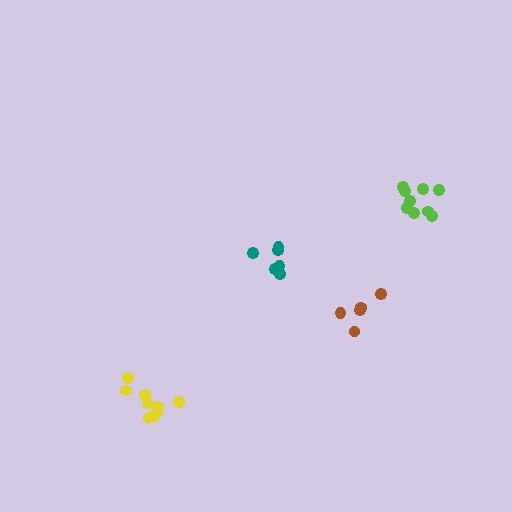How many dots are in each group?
Group 1: 5 dots, Group 2: 6 dots, Group 3: 10 dots, Group 4: 9 dots (30 total).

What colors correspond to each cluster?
The clusters are colored: brown, teal, yellow, lime.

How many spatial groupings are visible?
There are 4 spatial groupings.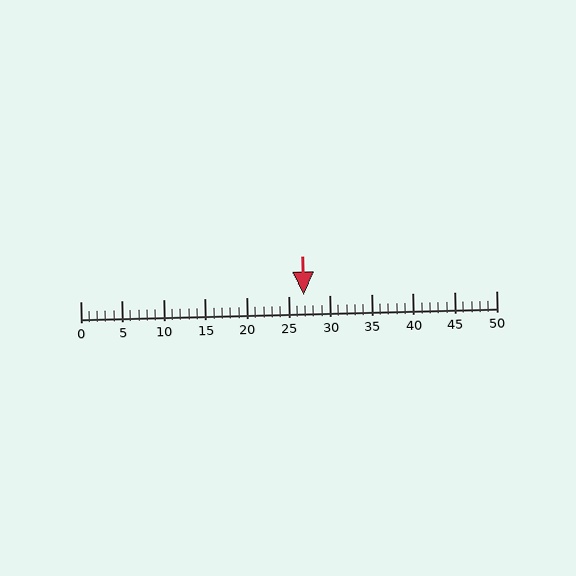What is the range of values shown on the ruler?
The ruler shows values from 0 to 50.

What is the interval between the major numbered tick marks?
The major tick marks are spaced 5 units apart.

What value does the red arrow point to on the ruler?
The red arrow points to approximately 27.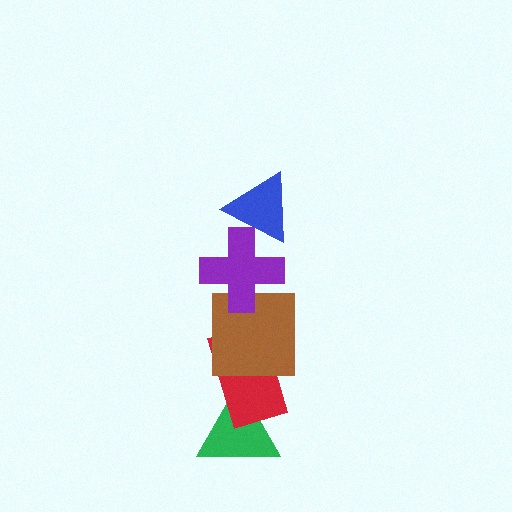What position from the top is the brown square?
The brown square is 3rd from the top.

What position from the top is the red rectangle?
The red rectangle is 4th from the top.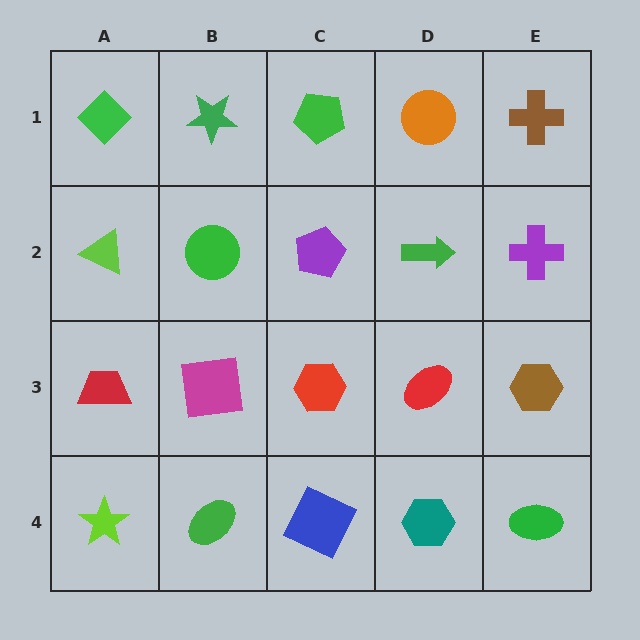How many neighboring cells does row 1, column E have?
2.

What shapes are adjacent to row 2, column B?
A green star (row 1, column B), a magenta square (row 3, column B), a lime triangle (row 2, column A), a purple pentagon (row 2, column C).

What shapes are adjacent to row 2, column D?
An orange circle (row 1, column D), a red ellipse (row 3, column D), a purple pentagon (row 2, column C), a purple cross (row 2, column E).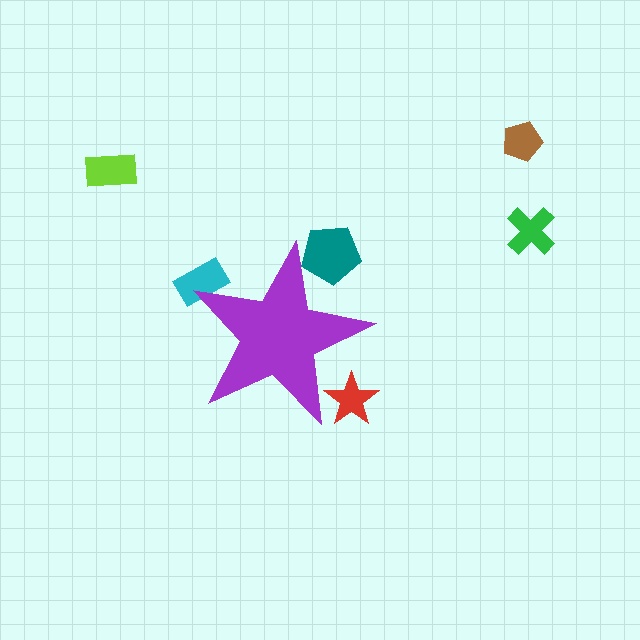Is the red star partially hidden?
Yes, the red star is partially hidden behind the purple star.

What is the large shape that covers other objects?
A purple star.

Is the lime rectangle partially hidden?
No, the lime rectangle is fully visible.